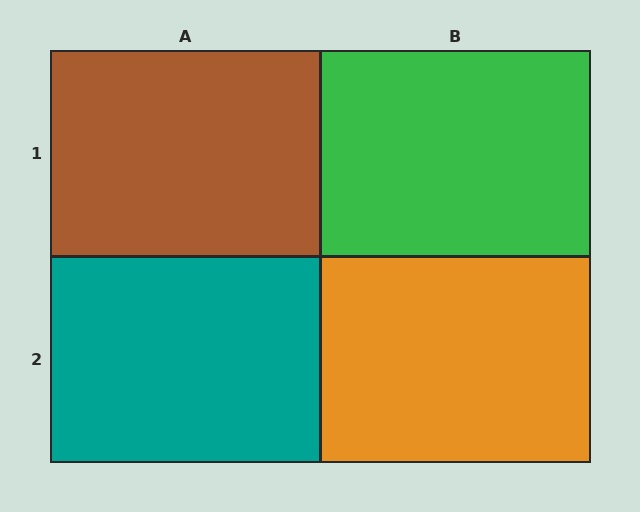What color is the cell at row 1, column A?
Brown.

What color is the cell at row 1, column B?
Green.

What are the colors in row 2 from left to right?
Teal, orange.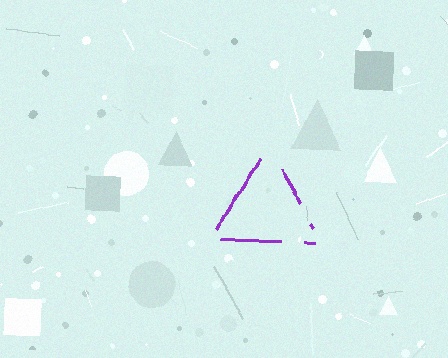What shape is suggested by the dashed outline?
The dashed outline suggests a triangle.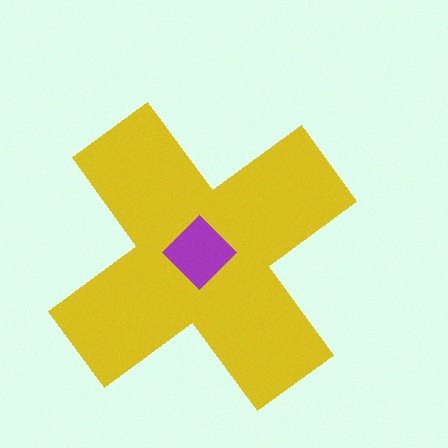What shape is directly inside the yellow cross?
The purple diamond.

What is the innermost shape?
The purple diamond.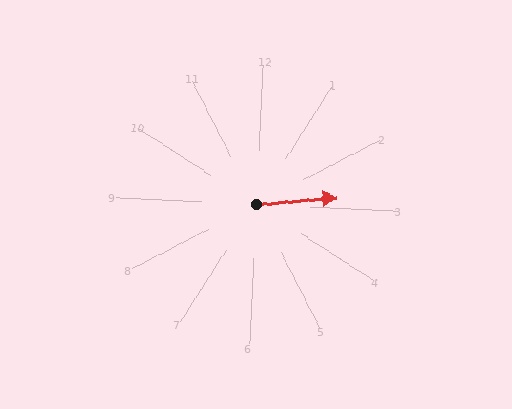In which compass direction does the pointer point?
East.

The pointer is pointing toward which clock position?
Roughly 3 o'clock.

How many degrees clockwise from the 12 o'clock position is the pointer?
Approximately 82 degrees.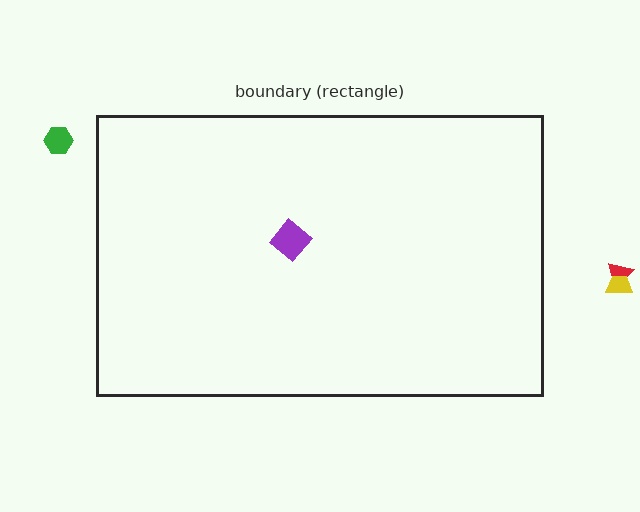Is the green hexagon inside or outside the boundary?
Outside.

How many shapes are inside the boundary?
1 inside, 3 outside.